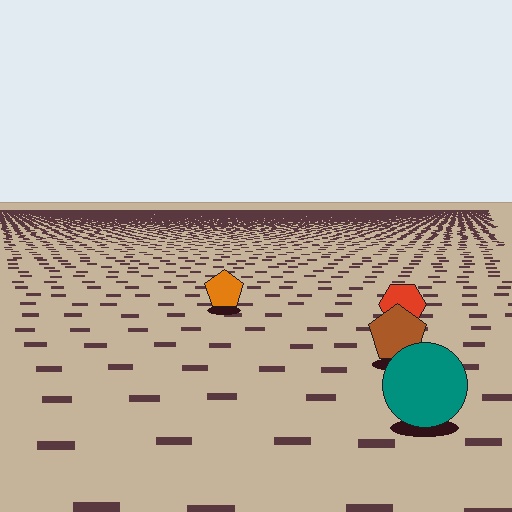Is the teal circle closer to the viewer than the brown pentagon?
Yes. The teal circle is closer — you can tell from the texture gradient: the ground texture is coarser near it.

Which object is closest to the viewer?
The teal circle is closest. The texture marks near it are larger and more spread out.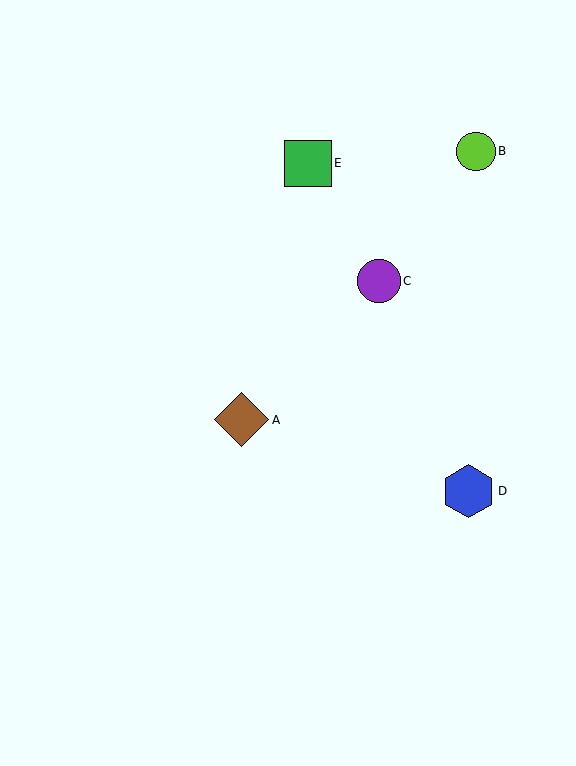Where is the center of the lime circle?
The center of the lime circle is at (476, 151).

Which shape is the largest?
The brown diamond (labeled A) is the largest.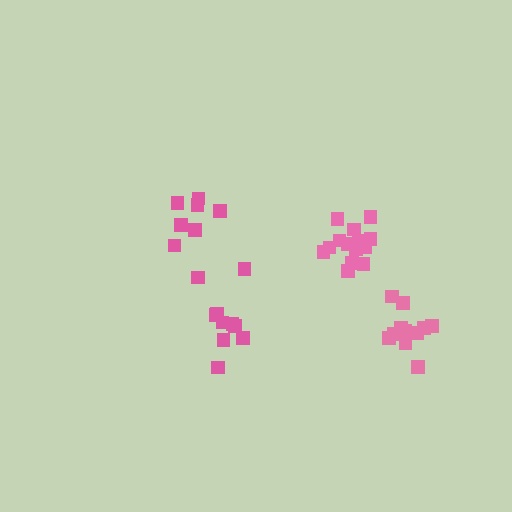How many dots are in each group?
Group 1: 9 dots, Group 2: 14 dots, Group 3: 8 dots, Group 4: 12 dots (43 total).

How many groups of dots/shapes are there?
There are 4 groups.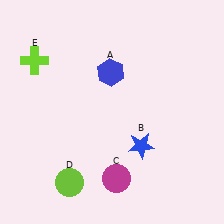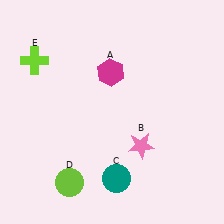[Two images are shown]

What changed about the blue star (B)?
In Image 1, B is blue. In Image 2, it changed to pink.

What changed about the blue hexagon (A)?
In Image 1, A is blue. In Image 2, it changed to magenta.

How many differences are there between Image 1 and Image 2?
There are 3 differences between the two images.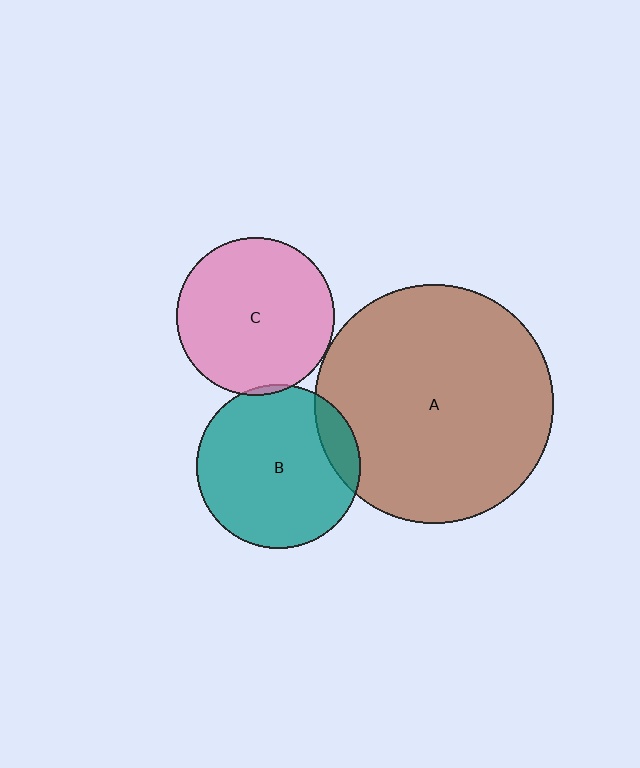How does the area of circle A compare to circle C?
Approximately 2.3 times.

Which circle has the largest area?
Circle A (brown).